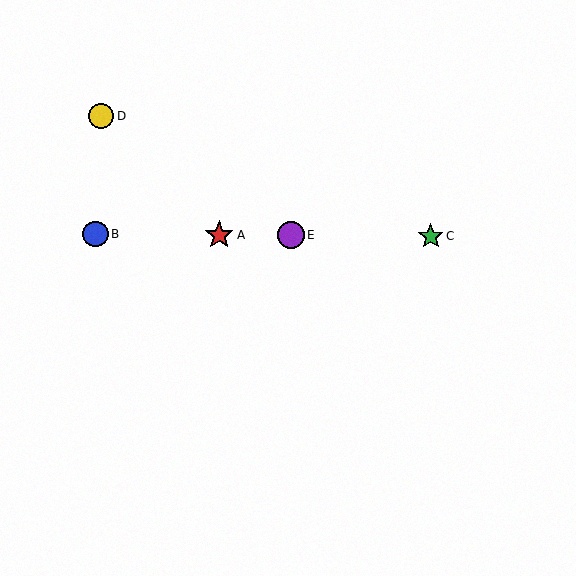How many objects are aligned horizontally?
4 objects (A, B, C, E) are aligned horizontally.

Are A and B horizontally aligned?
Yes, both are at y≈235.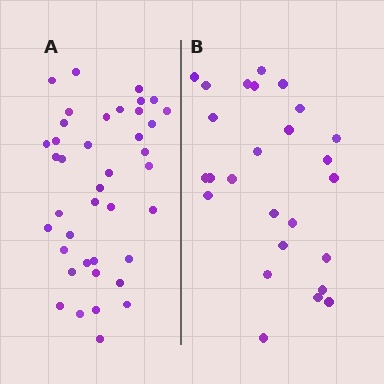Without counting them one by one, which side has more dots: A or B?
Region A (the left region) has more dots.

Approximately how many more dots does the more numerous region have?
Region A has approximately 15 more dots than region B.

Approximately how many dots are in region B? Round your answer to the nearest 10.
About 30 dots. (The exact count is 26, which rounds to 30.)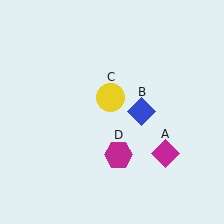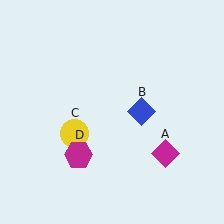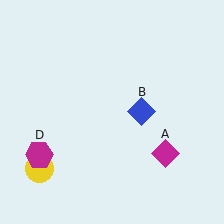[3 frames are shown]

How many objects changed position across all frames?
2 objects changed position: yellow circle (object C), magenta hexagon (object D).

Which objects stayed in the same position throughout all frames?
Magenta diamond (object A) and blue diamond (object B) remained stationary.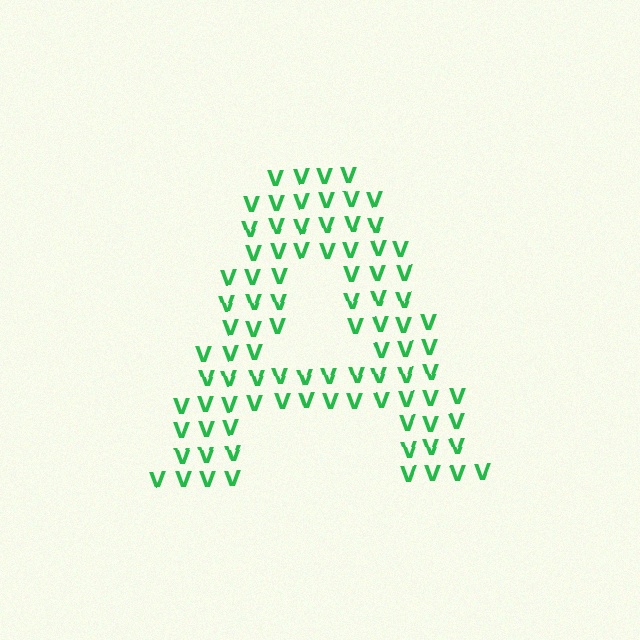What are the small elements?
The small elements are letter V's.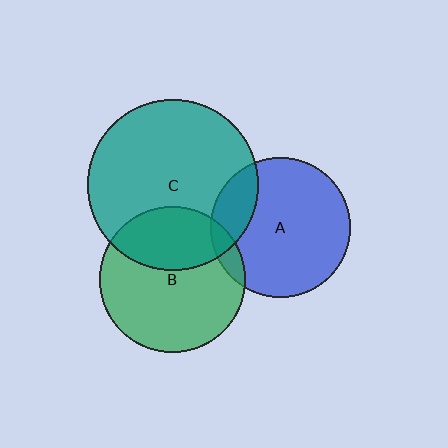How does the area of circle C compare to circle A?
Approximately 1.5 times.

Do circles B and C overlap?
Yes.